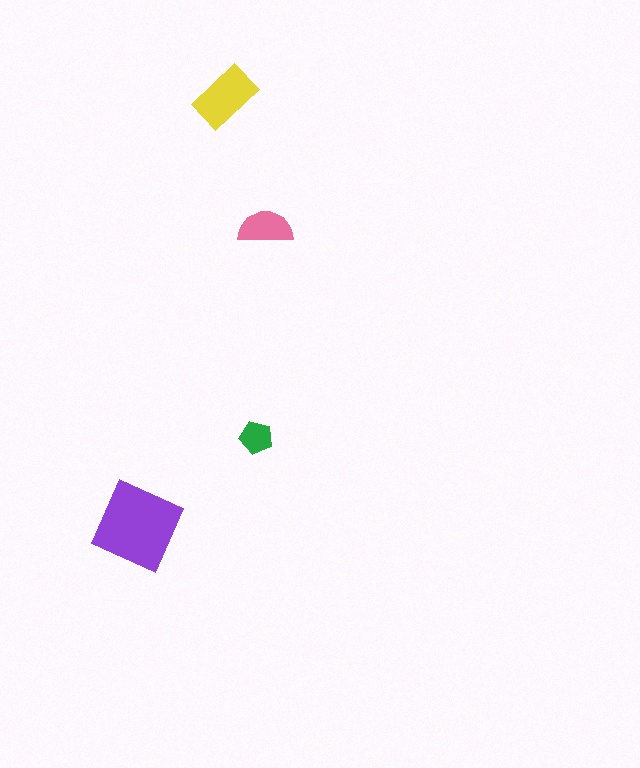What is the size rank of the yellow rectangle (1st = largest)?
2nd.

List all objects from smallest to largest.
The green pentagon, the pink semicircle, the yellow rectangle, the purple diamond.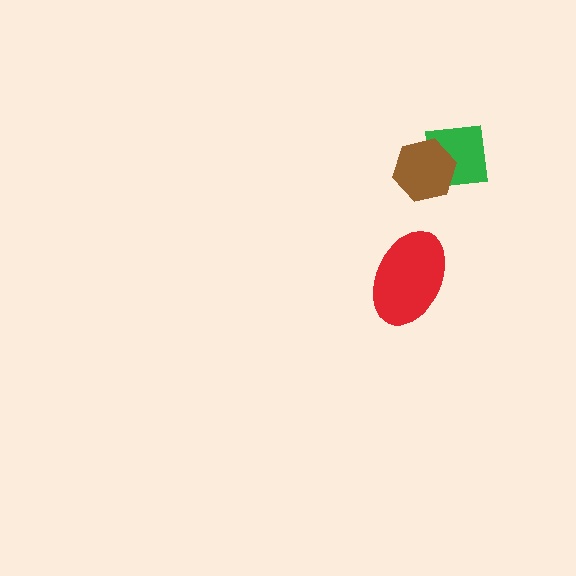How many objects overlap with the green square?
1 object overlaps with the green square.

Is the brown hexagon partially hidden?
No, no other shape covers it.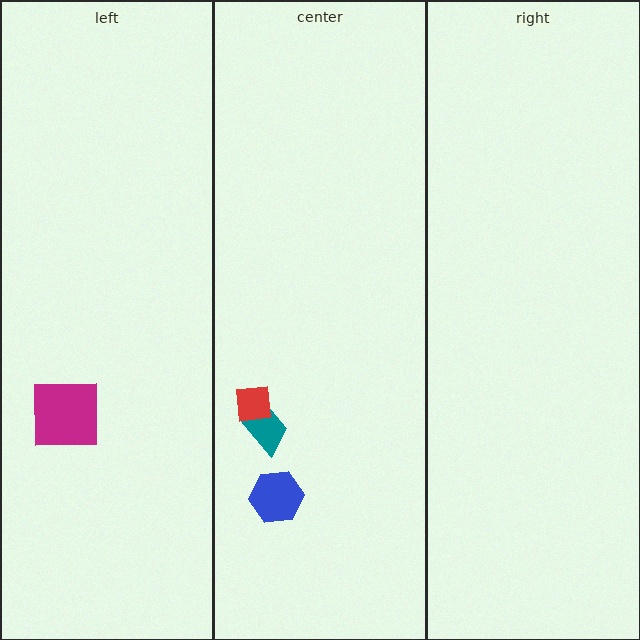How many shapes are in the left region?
1.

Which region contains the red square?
The center region.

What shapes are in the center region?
The teal trapezoid, the red square, the blue hexagon.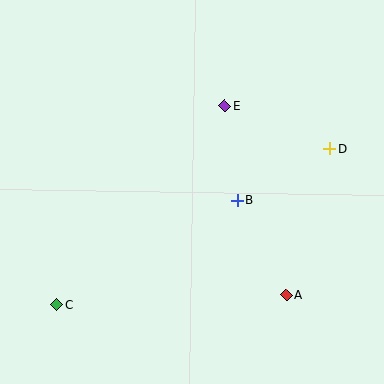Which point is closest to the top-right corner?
Point D is closest to the top-right corner.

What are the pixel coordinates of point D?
Point D is at (329, 149).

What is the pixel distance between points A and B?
The distance between A and B is 107 pixels.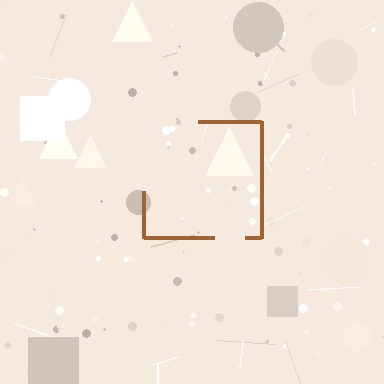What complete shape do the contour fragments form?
The contour fragments form a square.